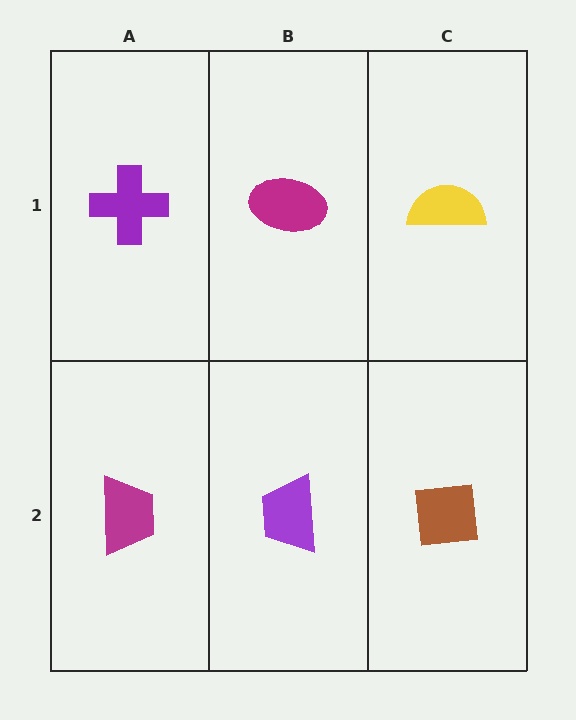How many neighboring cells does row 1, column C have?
2.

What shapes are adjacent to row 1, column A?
A magenta trapezoid (row 2, column A), a magenta ellipse (row 1, column B).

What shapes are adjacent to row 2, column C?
A yellow semicircle (row 1, column C), a purple trapezoid (row 2, column B).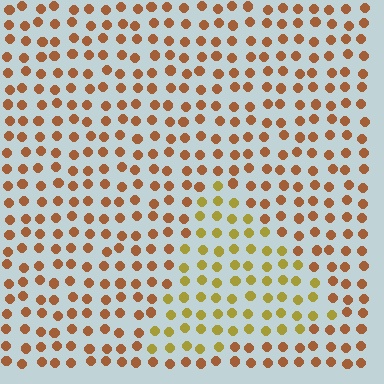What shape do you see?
I see a triangle.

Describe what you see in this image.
The image is filled with small brown elements in a uniform arrangement. A triangle-shaped region is visible where the elements are tinted to a slightly different hue, forming a subtle color boundary.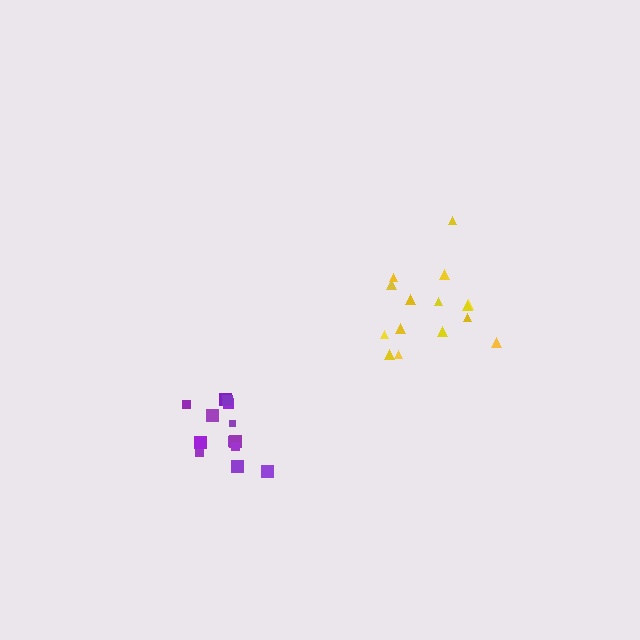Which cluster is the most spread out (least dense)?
Yellow.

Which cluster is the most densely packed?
Purple.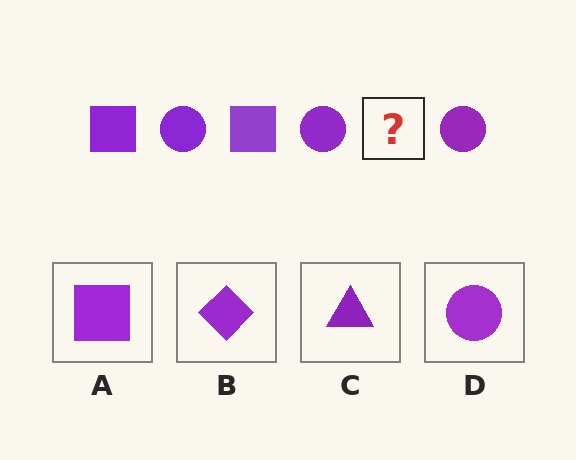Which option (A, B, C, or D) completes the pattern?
A.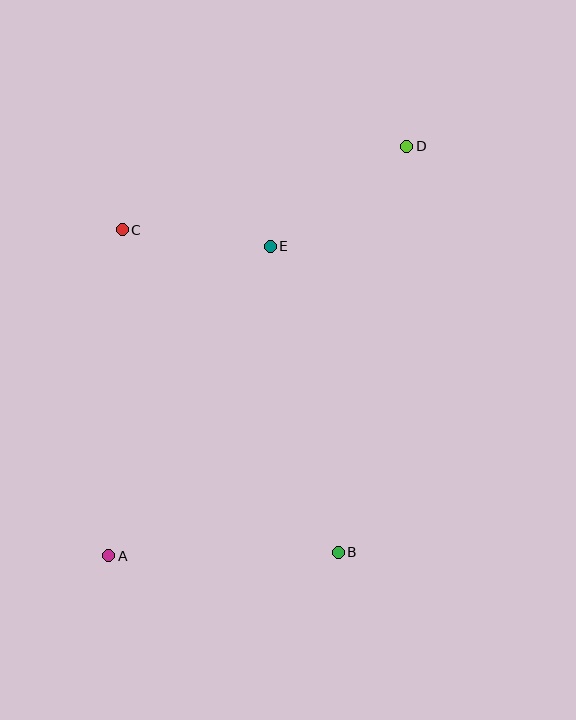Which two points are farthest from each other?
Points A and D are farthest from each other.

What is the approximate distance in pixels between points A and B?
The distance between A and B is approximately 230 pixels.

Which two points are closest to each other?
Points C and E are closest to each other.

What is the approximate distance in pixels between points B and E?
The distance between B and E is approximately 314 pixels.